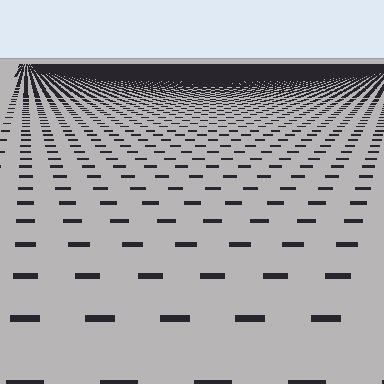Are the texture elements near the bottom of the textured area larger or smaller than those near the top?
Larger. Near the bottom, elements are closer to the viewer and appear at a bigger on-screen size.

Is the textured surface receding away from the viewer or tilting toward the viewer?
The surface is receding away from the viewer. Texture elements get smaller and denser toward the top.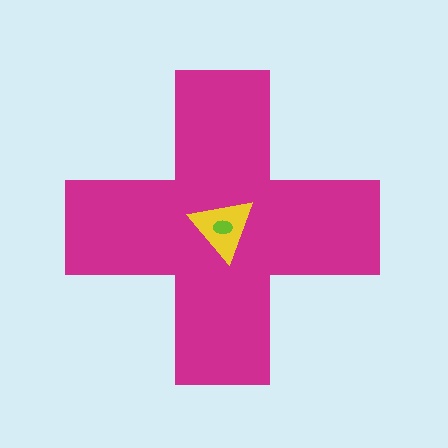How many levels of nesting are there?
3.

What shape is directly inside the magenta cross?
The yellow triangle.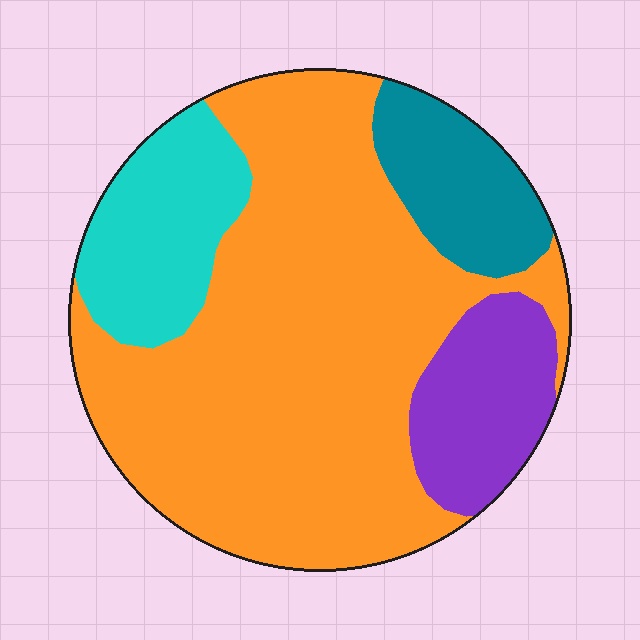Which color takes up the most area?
Orange, at roughly 65%.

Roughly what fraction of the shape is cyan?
Cyan covers roughly 15% of the shape.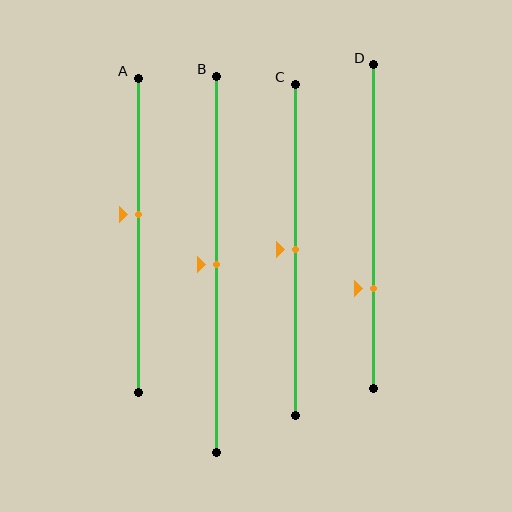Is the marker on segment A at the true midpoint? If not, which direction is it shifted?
No, the marker on segment A is shifted upward by about 7% of the segment length.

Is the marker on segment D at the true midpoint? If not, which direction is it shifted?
No, the marker on segment D is shifted downward by about 19% of the segment length.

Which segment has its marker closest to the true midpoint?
Segment B has its marker closest to the true midpoint.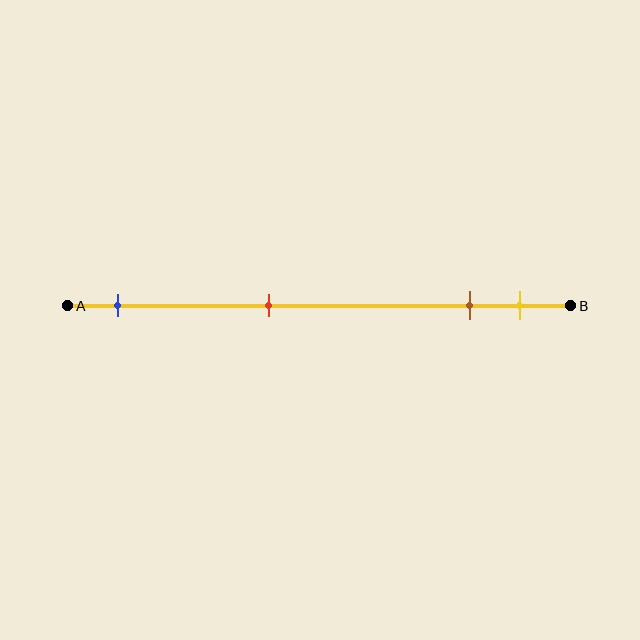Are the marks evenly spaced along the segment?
No, the marks are not evenly spaced.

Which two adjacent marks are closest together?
The brown and yellow marks are the closest adjacent pair.